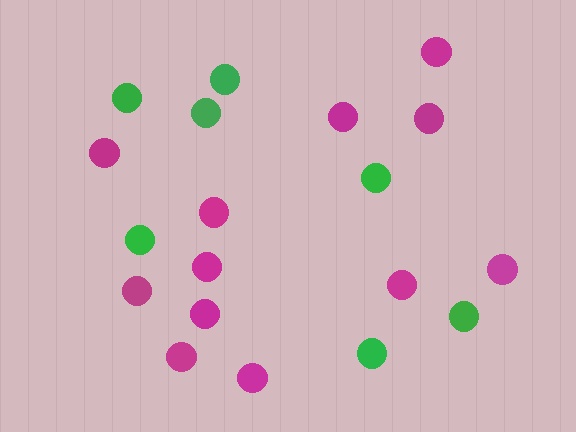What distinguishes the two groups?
There are 2 groups: one group of green circles (7) and one group of magenta circles (12).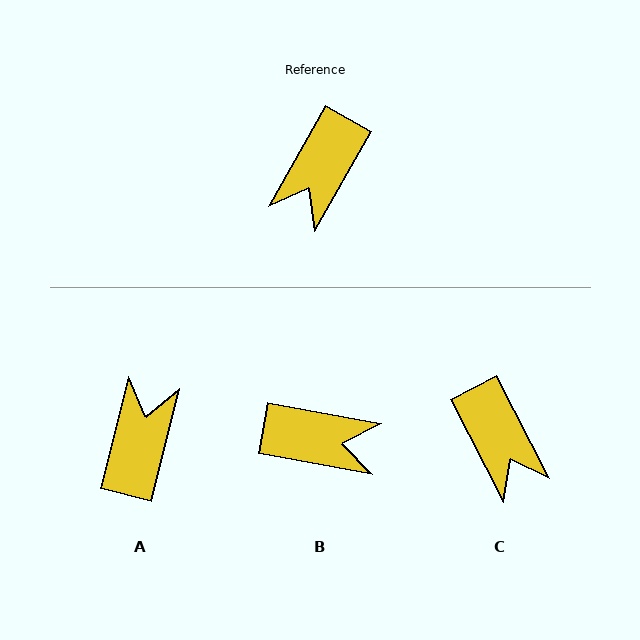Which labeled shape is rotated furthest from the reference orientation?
A, about 164 degrees away.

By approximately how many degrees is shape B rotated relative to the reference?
Approximately 109 degrees counter-clockwise.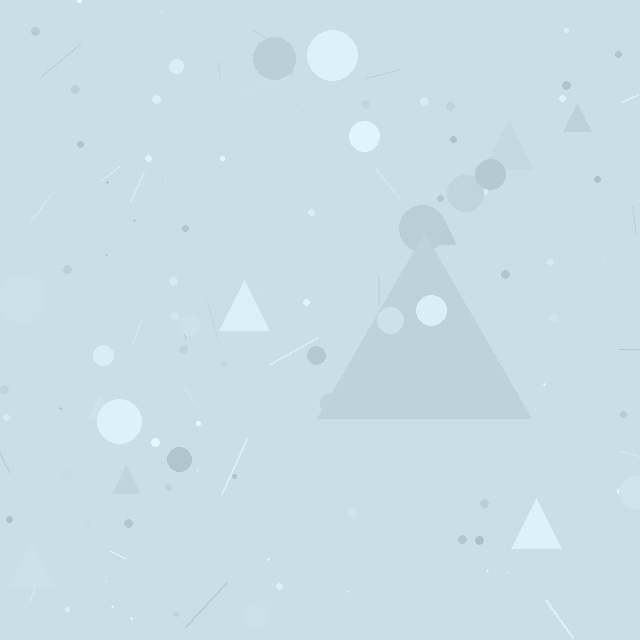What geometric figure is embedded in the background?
A triangle is embedded in the background.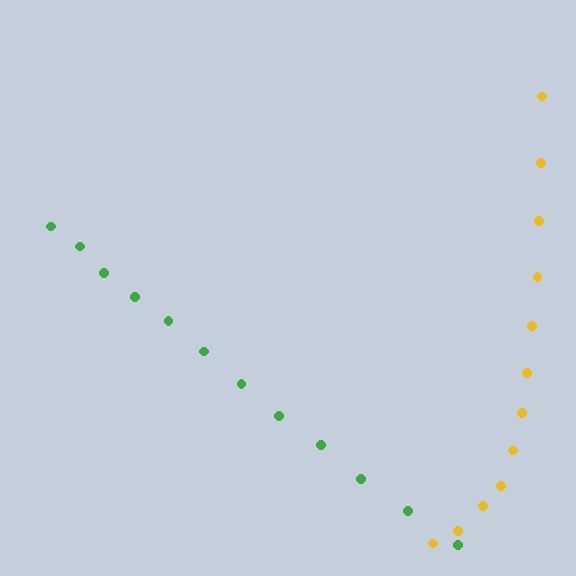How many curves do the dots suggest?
There are 2 distinct paths.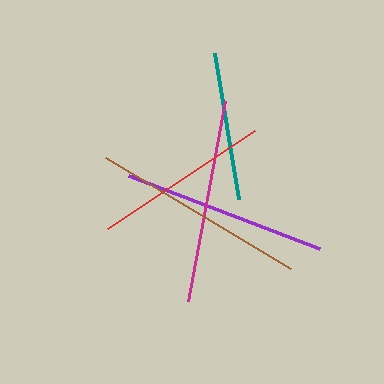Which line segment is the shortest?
The teal line is the shortest at approximately 148 pixels.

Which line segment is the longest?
The brown line is the longest at approximately 215 pixels.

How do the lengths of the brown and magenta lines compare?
The brown and magenta lines are approximately the same length.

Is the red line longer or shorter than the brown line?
The brown line is longer than the red line.